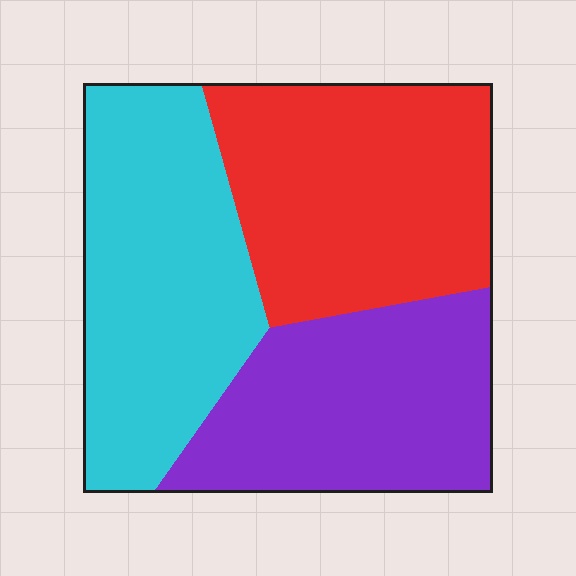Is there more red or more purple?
Red.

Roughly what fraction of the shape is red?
Red covers about 35% of the shape.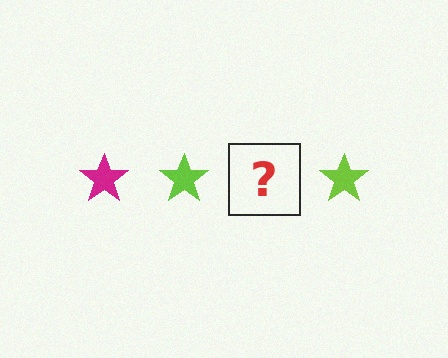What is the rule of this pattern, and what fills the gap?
The rule is that the pattern cycles through magenta, lime stars. The gap should be filled with a magenta star.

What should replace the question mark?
The question mark should be replaced with a magenta star.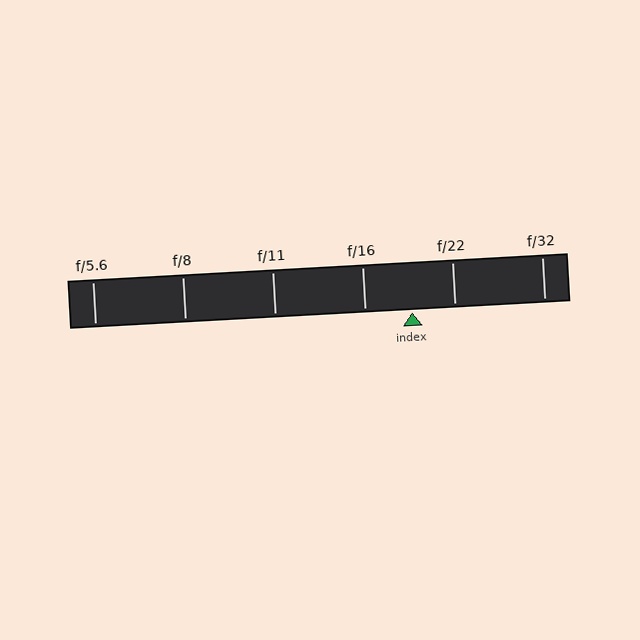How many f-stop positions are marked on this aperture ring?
There are 6 f-stop positions marked.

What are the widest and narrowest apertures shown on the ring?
The widest aperture shown is f/5.6 and the narrowest is f/32.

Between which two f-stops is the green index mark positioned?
The index mark is between f/16 and f/22.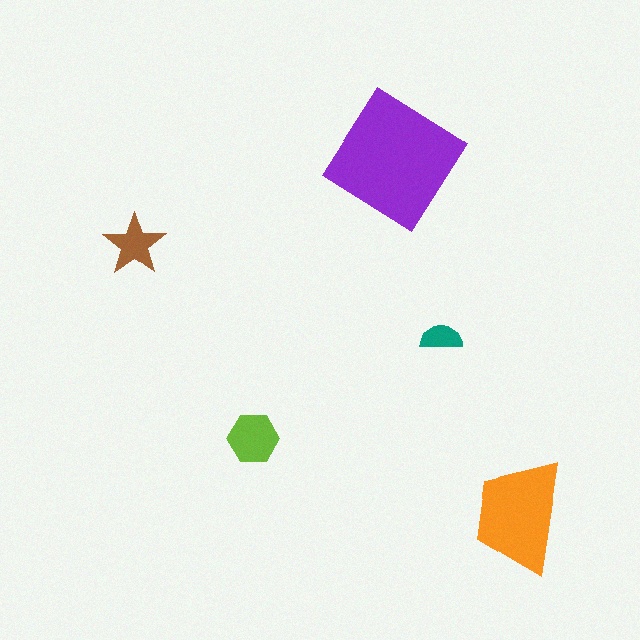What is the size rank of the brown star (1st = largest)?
4th.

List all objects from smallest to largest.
The teal semicircle, the brown star, the lime hexagon, the orange trapezoid, the purple diamond.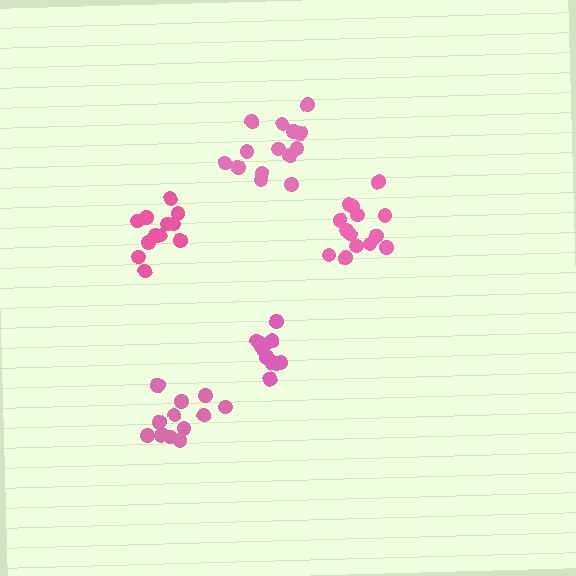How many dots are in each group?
Group 1: 14 dots, Group 2: 14 dots, Group 3: 12 dots, Group 4: 11 dots, Group 5: 13 dots (64 total).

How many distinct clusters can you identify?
There are 5 distinct clusters.